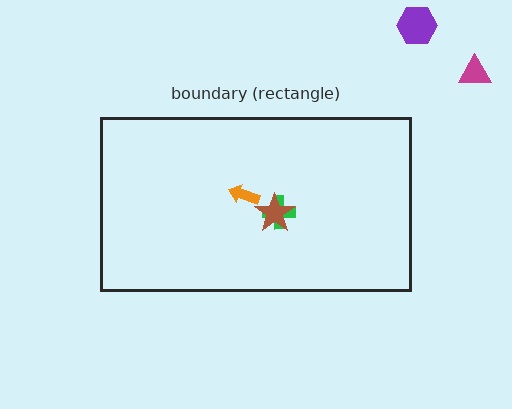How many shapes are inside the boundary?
3 inside, 2 outside.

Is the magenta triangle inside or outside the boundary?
Outside.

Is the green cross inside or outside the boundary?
Inside.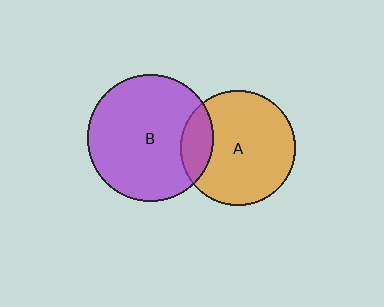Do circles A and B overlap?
Yes.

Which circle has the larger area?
Circle B (purple).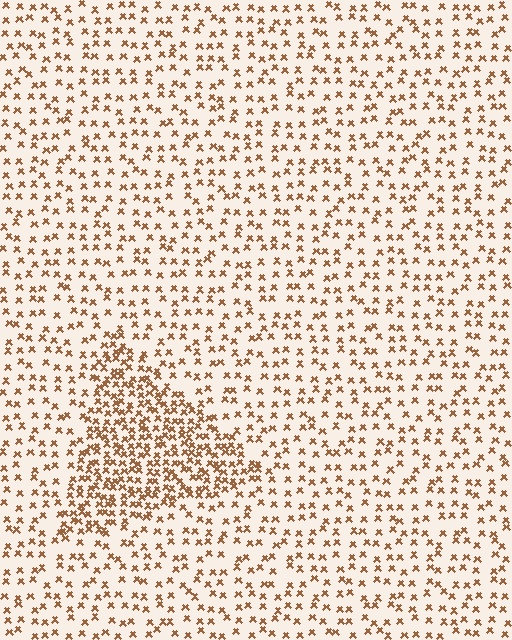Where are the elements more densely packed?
The elements are more densely packed inside the triangle boundary.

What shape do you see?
I see a triangle.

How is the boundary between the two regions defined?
The boundary is defined by a change in element density (approximately 2.3x ratio). All elements are the same color, size, and shape.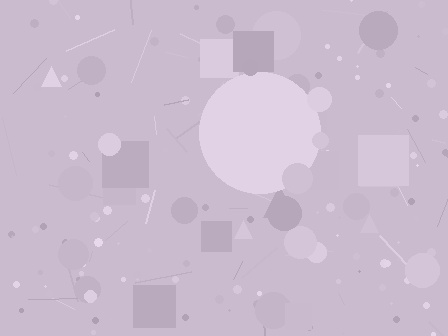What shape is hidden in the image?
A circle is hidden in the image.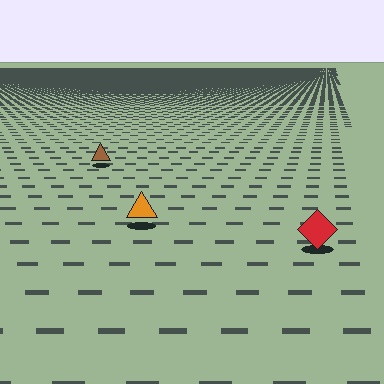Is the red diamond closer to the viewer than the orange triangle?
Yes. The red diamond is closer — you can tell from the texture gradient: the ground texture is coarser near it.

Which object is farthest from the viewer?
The brown triangle is farthest from the viewer. It appears smaller and the ground texture around it is denser.